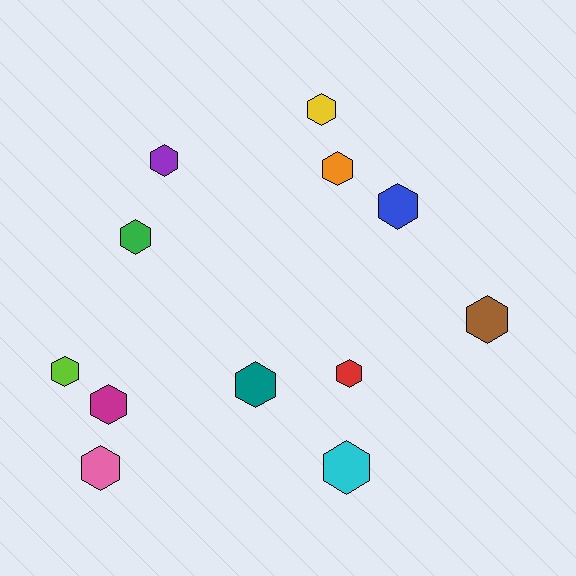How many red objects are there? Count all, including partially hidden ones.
There is 1 red object.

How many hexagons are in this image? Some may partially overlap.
There are 12 hexagons.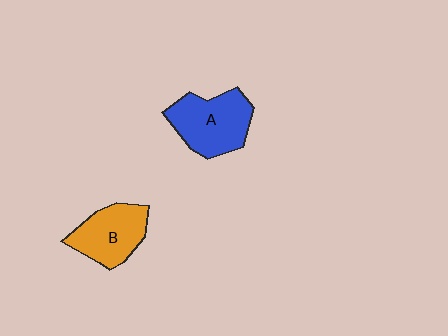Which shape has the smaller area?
Shape B (orange).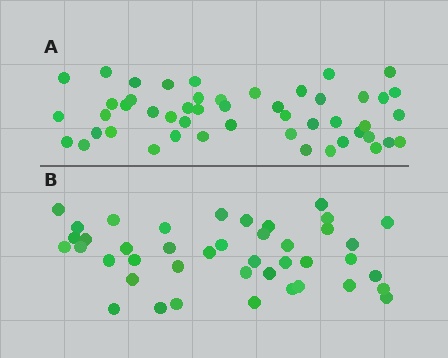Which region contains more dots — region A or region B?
Region A (the top region) has more dots.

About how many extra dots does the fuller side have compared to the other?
Region A has roughly 8 or so more dots than region B.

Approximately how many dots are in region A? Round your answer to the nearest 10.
About 50 dots. (The exact count is 49, which rounds to 50.)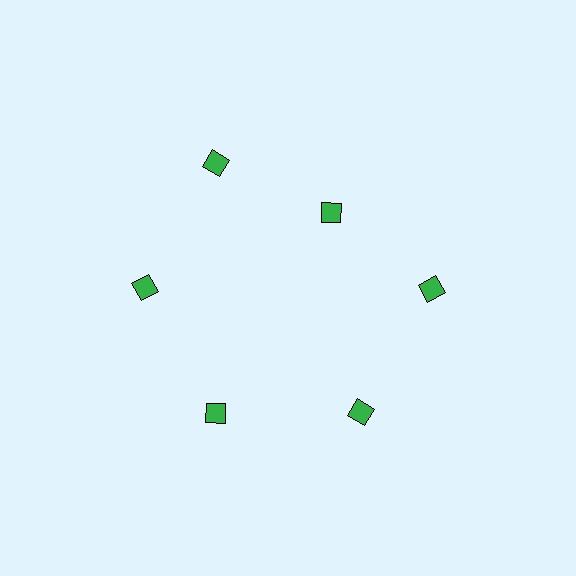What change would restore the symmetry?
The symmetry would be restored by moving it outward, back onto the ring so that all 6 diamonds sit at equal angles and equal distance from the center.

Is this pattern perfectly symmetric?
No. The 6 green diamonds are arranged in a ring, but one element near the 1 o'clock position is pulled inward toward the center, breaking the 6-fold rotational symmetry.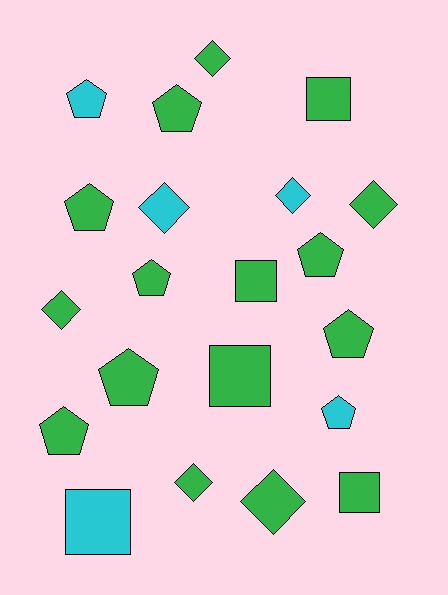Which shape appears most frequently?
Pentagon, with 9 objects.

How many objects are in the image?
There are 21 objects.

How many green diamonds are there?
There are 5 green diamonds.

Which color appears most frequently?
Green, with 16 objects.